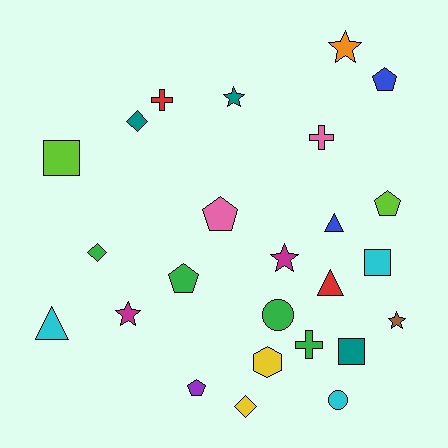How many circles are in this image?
There are 2 circles.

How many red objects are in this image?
There are 2 red objects.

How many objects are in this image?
There are 25 objects.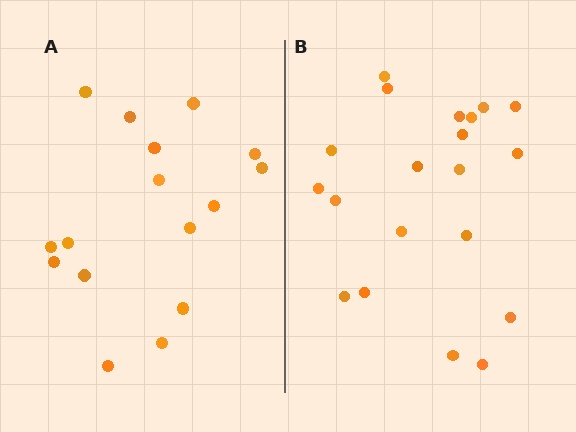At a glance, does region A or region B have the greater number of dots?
Region B (the right region) has more dots.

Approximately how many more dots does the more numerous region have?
Region B has about 4 more dots than region A.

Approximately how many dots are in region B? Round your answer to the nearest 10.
About 20 dots.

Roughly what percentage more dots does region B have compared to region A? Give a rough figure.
About 25% more.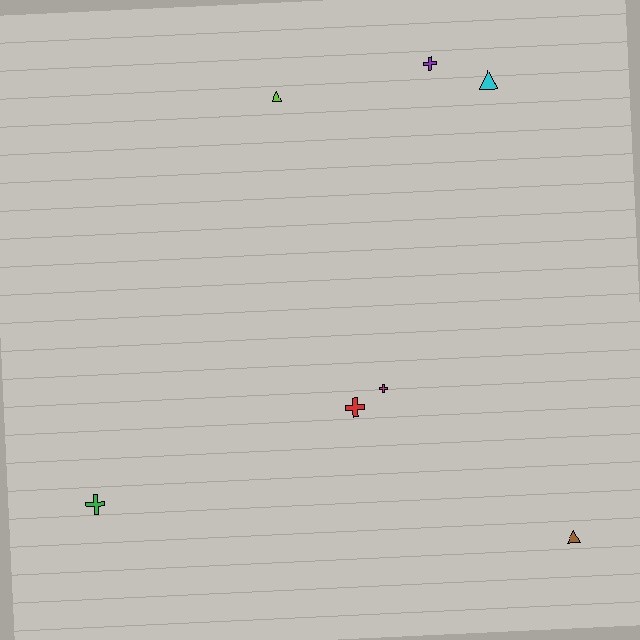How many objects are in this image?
There are 7 objects.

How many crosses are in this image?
There are 4 crosses.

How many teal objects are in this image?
There are no teal objects.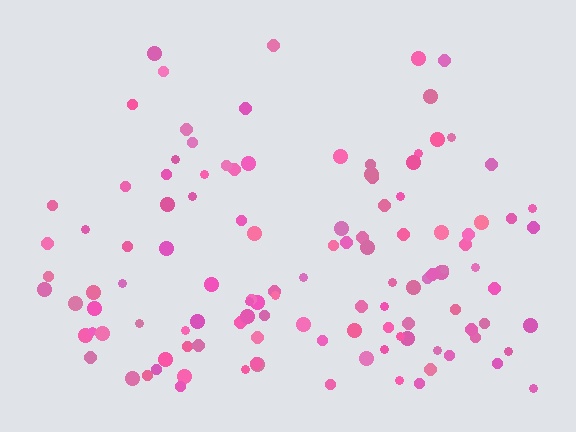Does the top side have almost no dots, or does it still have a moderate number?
Still a moderate number, just noticeably fewer than the bottom.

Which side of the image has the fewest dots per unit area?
The top.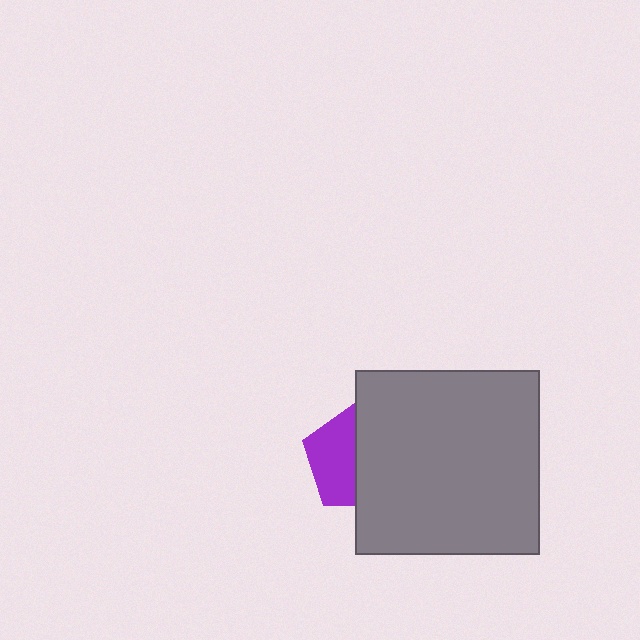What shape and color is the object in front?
The object in front is a gray square.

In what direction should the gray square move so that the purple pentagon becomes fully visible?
The gray square should move right. That is the shortest direction to clear the overlap and leave the purple pentagon fully visible.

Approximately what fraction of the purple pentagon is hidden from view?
Roughly 53% of the purple pentagon is hidden behind the gray square.